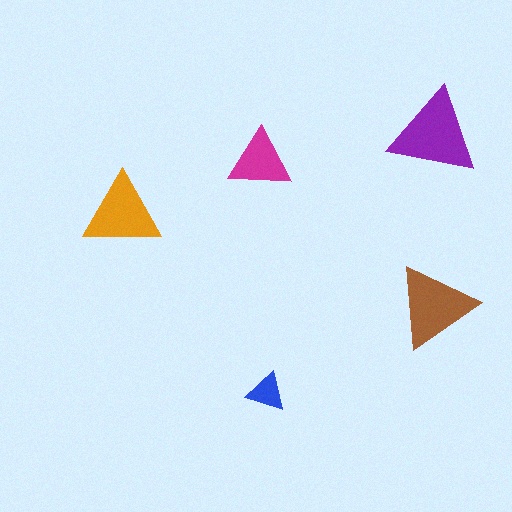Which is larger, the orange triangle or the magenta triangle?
The orange one.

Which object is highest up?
The purple triangle is topmost.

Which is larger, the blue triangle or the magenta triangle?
The magenta one.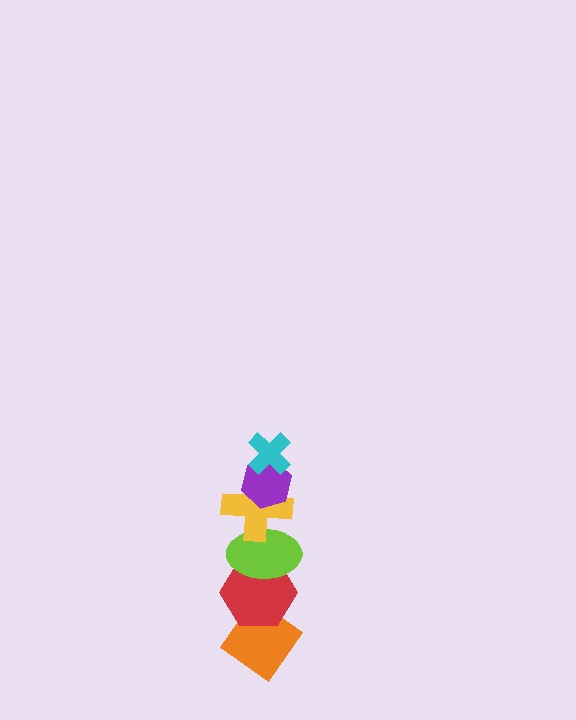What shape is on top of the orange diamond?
The red hexagon is on top of the orange diamond.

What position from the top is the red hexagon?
The red hexagon is 5th from the top.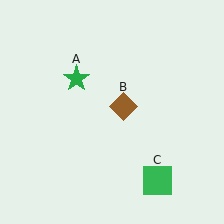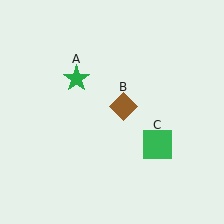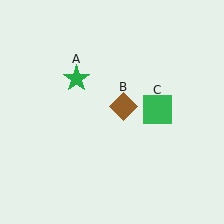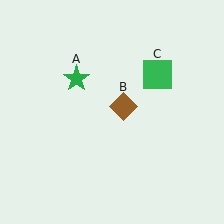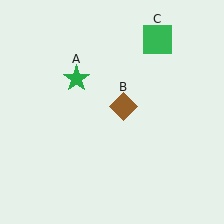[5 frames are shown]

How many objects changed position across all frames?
1 object changed position: green square (object C).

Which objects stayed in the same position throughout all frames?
Green star (object A) and brown diamond (object B) remained stationary.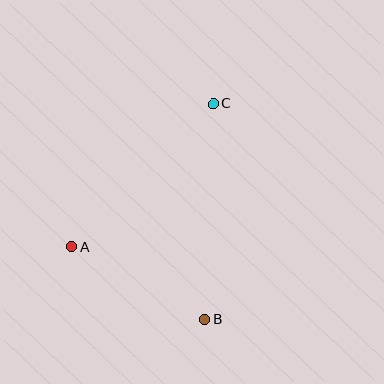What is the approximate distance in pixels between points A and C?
The distance between A and C is approximately 201 pixels.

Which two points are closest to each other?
Points A and B are closest to each other.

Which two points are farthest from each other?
Points B and C are farthest from each other.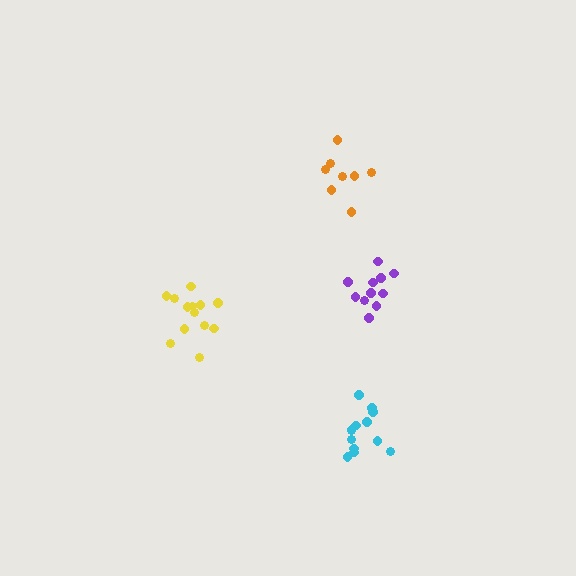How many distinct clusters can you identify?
There are 4 distinct clusters.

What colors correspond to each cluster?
The clusters are colored: orange, cyan, yellow, purple.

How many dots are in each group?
Group 1: 8 dots, Group 2: 13 dots, Group 3: 13 dots, Group 4: 11 dots (45 total).